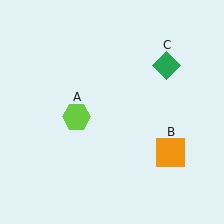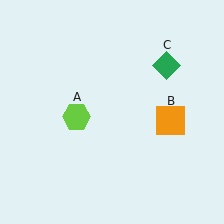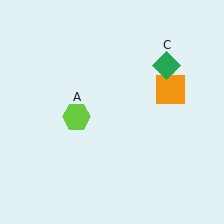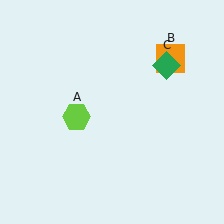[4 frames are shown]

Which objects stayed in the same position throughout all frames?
Lime hexagon (object A) and green diamond (object C) remained stationary.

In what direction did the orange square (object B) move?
The orange square (object B) moved up.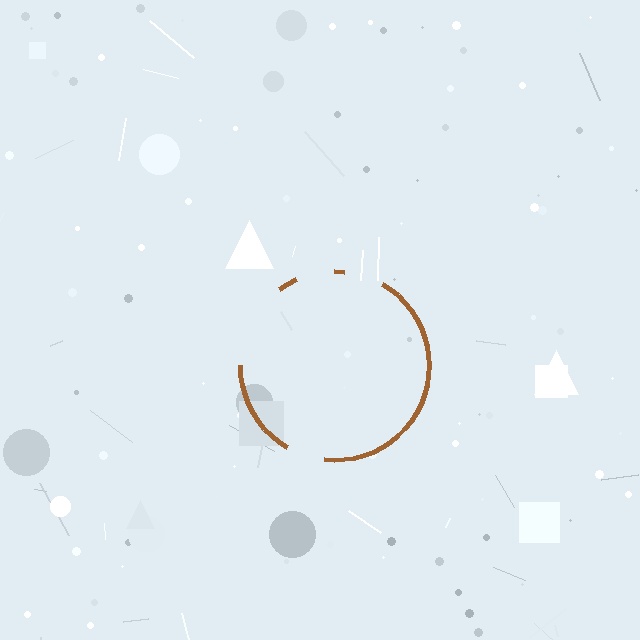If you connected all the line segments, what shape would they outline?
They would outline a circle.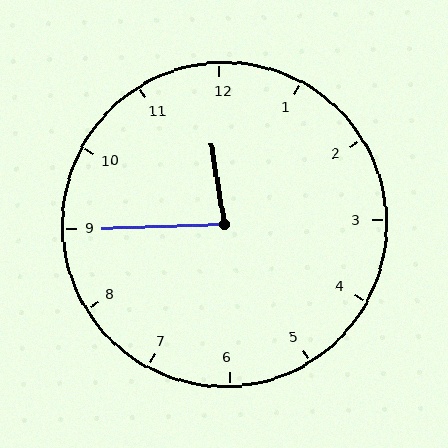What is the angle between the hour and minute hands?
Approximately 82 degrees.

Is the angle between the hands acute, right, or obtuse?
It is acute.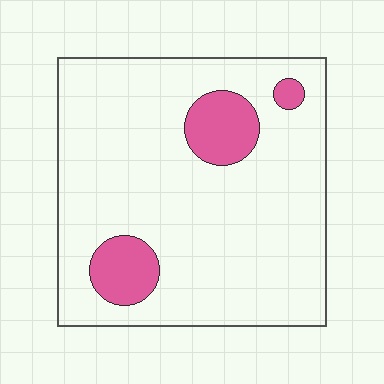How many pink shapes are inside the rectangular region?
3.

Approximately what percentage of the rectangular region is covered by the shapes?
Approximately 15%.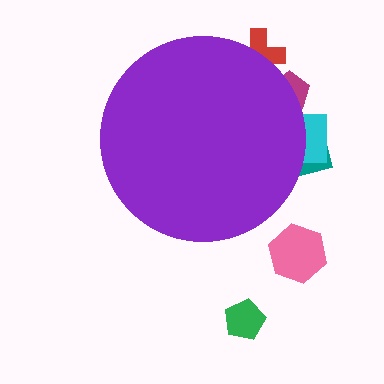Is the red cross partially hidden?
Yes, the red cross is partially hidden behind the purple circle.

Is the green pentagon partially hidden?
No, the green pentagon is fully visible.